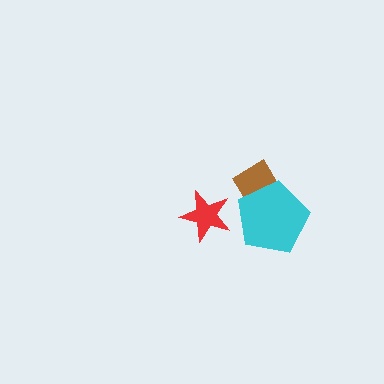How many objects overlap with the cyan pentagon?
1 object overlaps with the cyan pentagon.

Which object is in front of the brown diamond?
The cyan pentagon is in front of the brown diamond.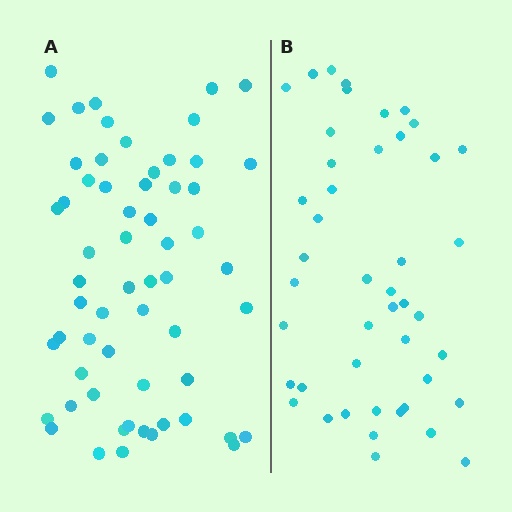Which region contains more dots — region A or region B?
Region A (the left region) has more dots.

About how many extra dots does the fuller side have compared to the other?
Region A has approximately 15 more dots than region B.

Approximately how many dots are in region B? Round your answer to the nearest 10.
About 40 dots. (The exact count is 45, which rounds to 40.)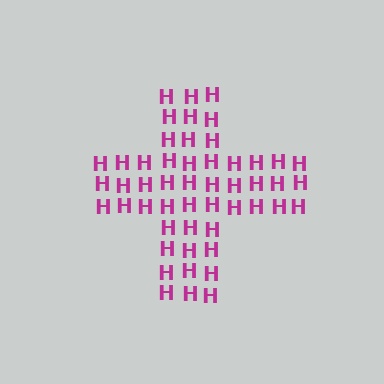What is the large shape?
The large shape is a cross.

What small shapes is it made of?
It is made of small letter H's.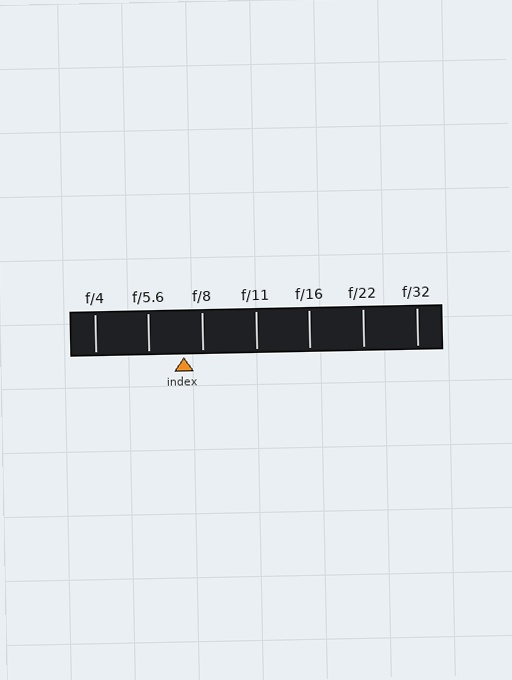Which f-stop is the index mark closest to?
The index mark is closest to f/8.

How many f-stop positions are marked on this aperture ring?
There are 7 f-stop positions marked.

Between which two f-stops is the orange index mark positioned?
The index mark is between f/5.6 and f/8.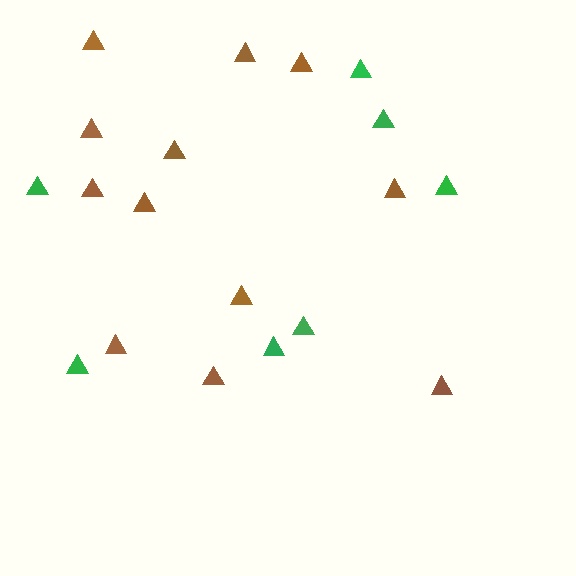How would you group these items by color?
There are 2 groups: one group of brown triangles (12) and one group of green triangles (7).